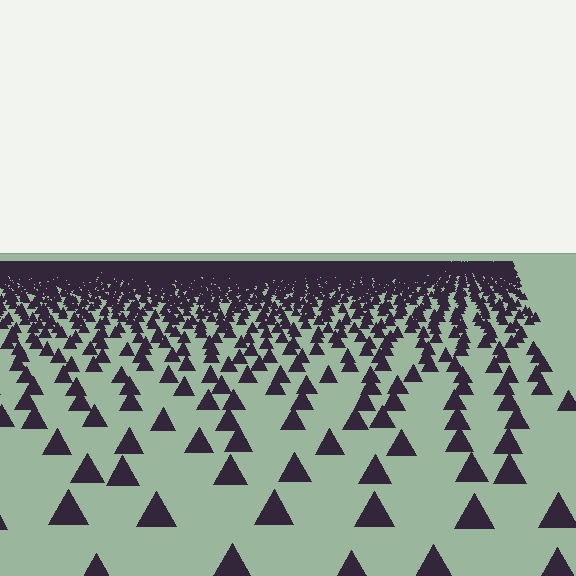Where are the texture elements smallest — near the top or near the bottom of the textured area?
Near the top.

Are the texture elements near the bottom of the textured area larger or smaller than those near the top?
Larger. Near the bottom, elements are closer to the viewer and appear at a bigger on-screen size.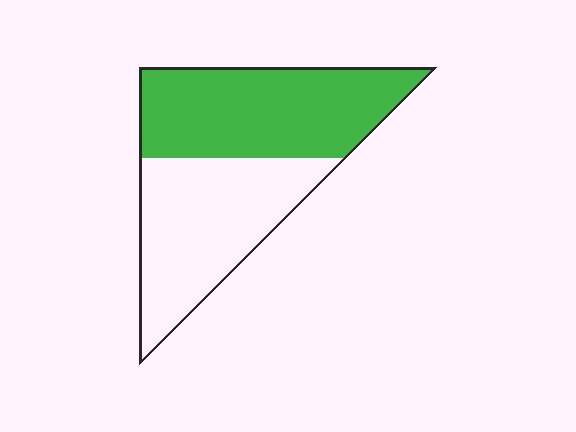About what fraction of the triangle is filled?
About one half (1/2).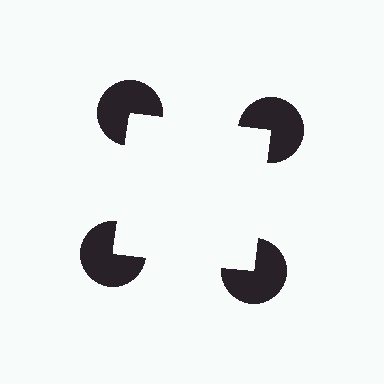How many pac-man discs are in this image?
There are 4 — one at each vertex of the illusory square.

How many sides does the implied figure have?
4 sides.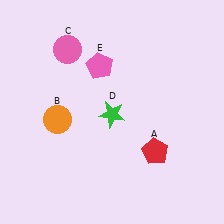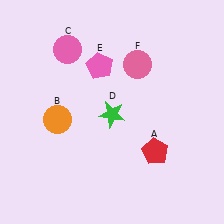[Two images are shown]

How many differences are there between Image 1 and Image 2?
There is 1 difference between the two images.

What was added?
A pink circle (F) was added in Image 2.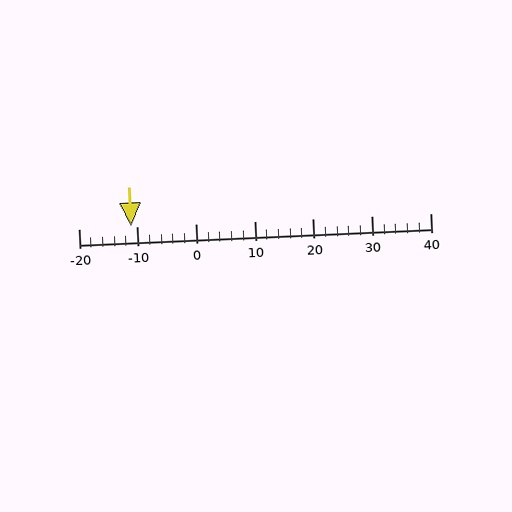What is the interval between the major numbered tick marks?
The major tick marks are spaced 10 units apart.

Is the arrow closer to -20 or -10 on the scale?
The arrow is closer to -10.